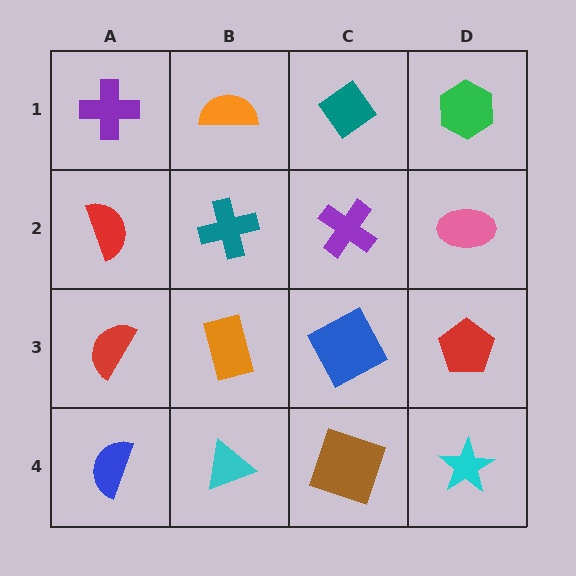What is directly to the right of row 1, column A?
An orange semicircle.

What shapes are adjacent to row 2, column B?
An orange semicircle (row 1, column B), an orange rectangle (row 3, column B), a red semicircle (row 2, column A), a purple cross (row 2, column C).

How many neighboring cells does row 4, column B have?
3.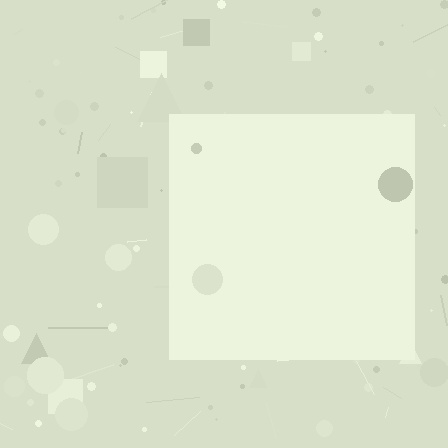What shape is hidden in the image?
A square is hidden in the image.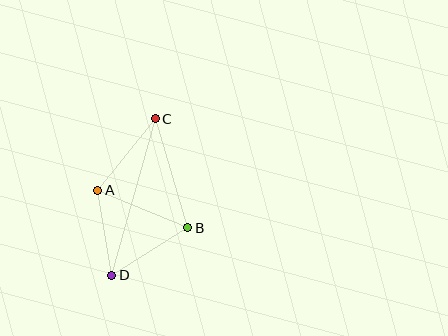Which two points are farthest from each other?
Points C and D are farthest from each other.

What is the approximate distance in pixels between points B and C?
The distance between B and C is approximately 114 pixels.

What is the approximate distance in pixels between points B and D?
The distance between B and D is approximately 89 pixels.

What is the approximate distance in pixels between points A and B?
The distance between A and B is approximately 98 pixels.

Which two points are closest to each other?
Points A and D are closest to each other.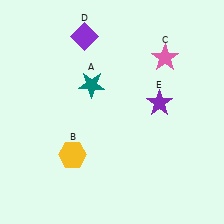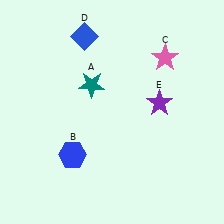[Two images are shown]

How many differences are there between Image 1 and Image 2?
There are 2 differences between the two images.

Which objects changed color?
B changed from yellow to blue. D changed from purple to blue.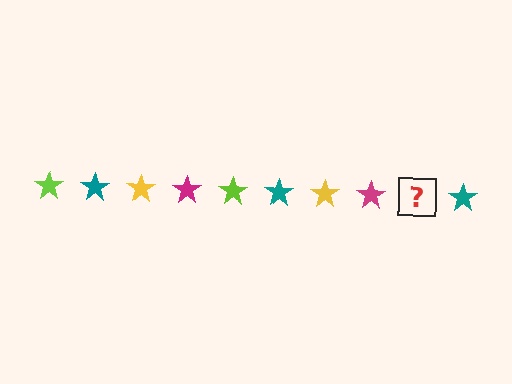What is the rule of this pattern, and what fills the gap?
The rule is that the pattern cycles through lime, teal, yellow, magenta stars. The gap should be filled with a lime star.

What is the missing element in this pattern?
The missing element is a lime star.